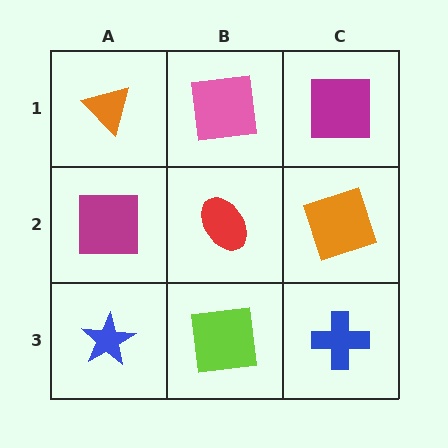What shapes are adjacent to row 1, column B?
A red ellipse (row 2, column B), an orange triangle (row 1, column A), a magenta square (row 1, column C).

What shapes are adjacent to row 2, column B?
A pink square (row 1, column B), a lime square (row 3, column B), a magenta square (row 2, column A), an orange square (row 2, column C).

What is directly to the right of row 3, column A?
A lime square.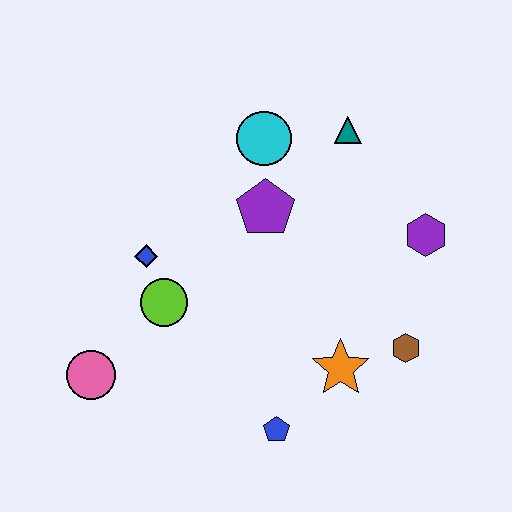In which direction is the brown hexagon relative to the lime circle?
The brown hexagon is to the right of the lime circle.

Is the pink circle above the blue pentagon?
Yes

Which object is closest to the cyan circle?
The purple pentagon is closest to the cyan circle.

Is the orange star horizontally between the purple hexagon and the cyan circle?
Yes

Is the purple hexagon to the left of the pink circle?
No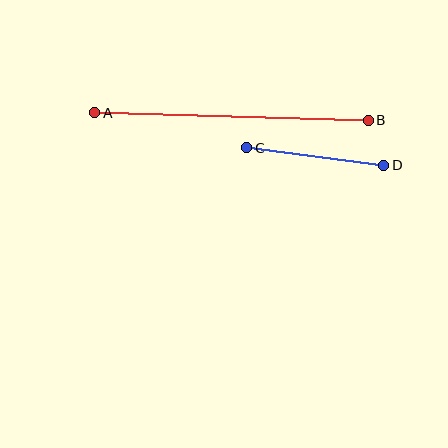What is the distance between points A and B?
The distance is approximately 274 pixels.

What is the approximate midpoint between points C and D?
The midpoint is at approximately (315, 157) pixels.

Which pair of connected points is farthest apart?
Points A and B are farthest apart.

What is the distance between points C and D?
The distance is approximately 138 pixels.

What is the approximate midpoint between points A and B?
The midpoint is at approximately (232, 117) pixels.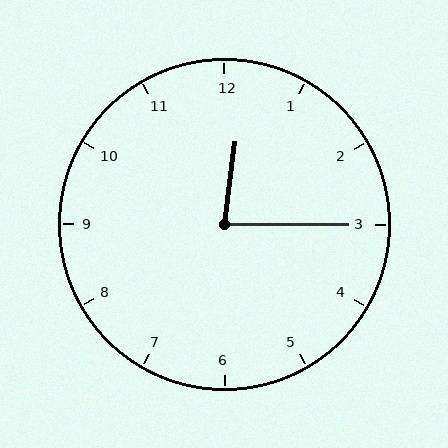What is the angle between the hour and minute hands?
Approximately 82 degrees.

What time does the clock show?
12:15.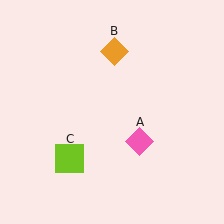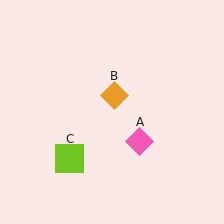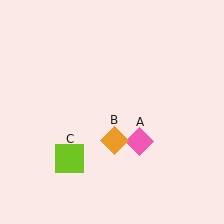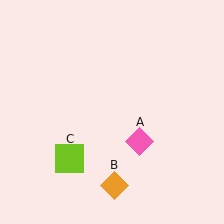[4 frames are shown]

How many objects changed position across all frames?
1 object changed position: orange diamond (object B).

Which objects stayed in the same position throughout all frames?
Pink diamond (object A) and lime square (object C) remained stationary.